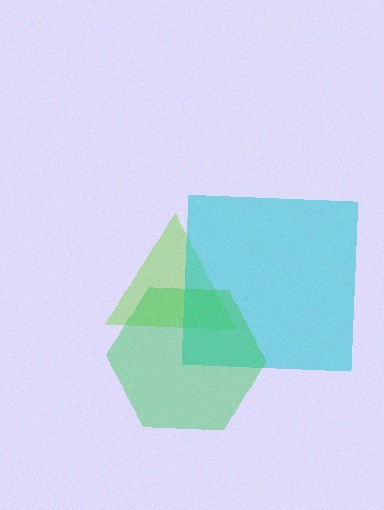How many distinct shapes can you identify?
There are 3 distinct shapes: a lime triangle, a cyan square, a green hexagon.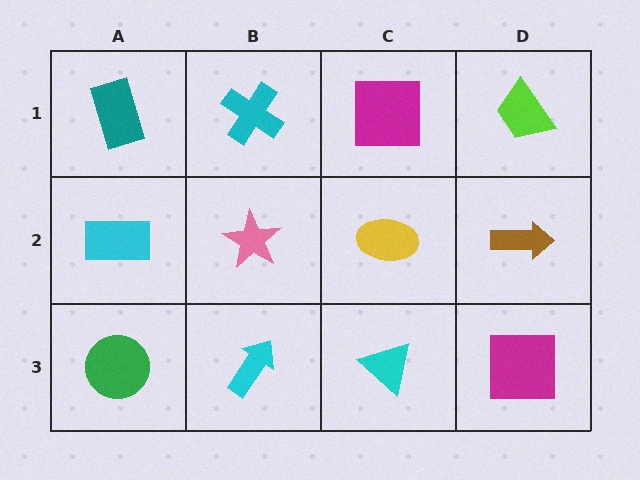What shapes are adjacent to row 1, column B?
A pink star (row 2, column B), a teal rectangle (row 1, column A), a magenta square (row 1, column C).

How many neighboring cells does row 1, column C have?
3.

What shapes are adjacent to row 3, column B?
A pink star (row 2, column B), a green circle (row 3, column A), a cyan triangle (row 3, column C).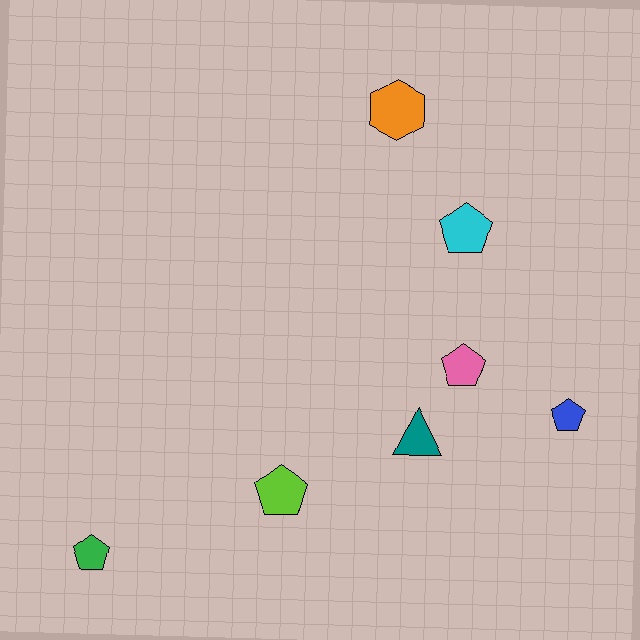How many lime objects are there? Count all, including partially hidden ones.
There is 1 lime object.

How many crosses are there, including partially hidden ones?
There are no crosses.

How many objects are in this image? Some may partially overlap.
There are 7 objects.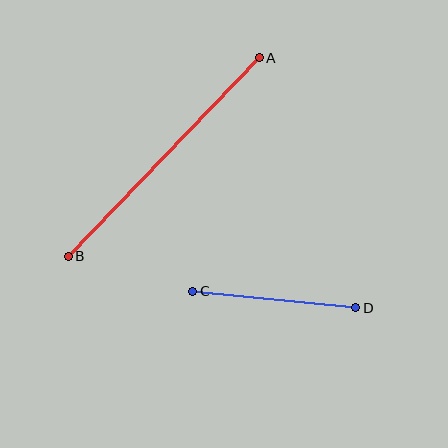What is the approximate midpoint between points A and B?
The midpoint is at approximately (164, 157) pixels.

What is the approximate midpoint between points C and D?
The midpoint is at approximately (274, 300) pixels.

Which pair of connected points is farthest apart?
Points A and B are farthest apart.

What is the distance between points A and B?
The distance is approximately 275 pixels.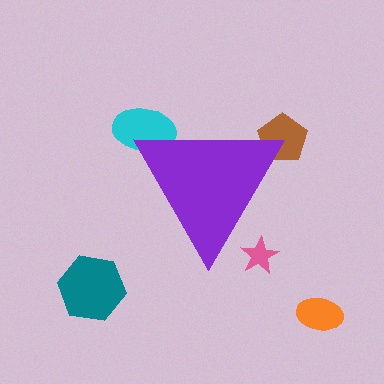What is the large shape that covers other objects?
A purple triangle.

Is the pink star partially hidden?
Yes, the pink star is partially hidden behind the purple triangle.